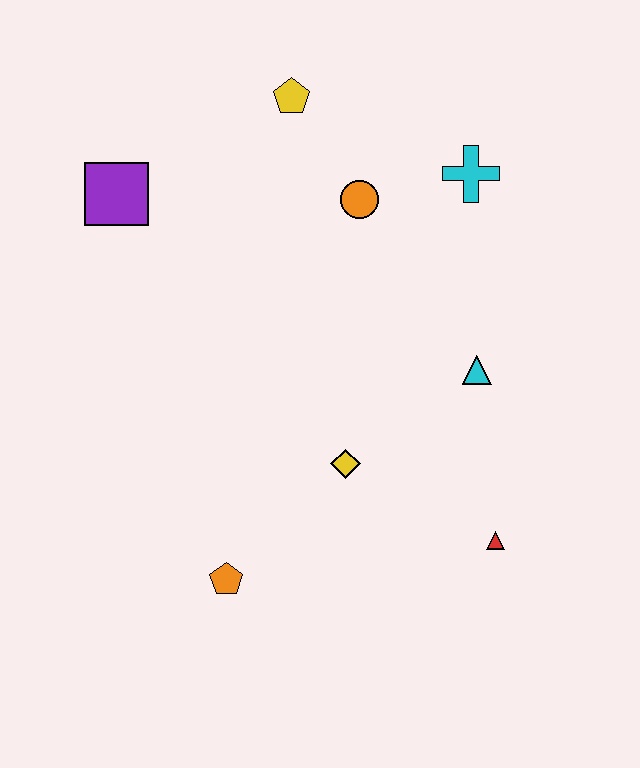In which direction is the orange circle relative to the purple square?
The orange circle is to the right of the purple square.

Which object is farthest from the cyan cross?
The orange pentagon is farthest from the cyan cross.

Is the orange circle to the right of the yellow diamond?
Yes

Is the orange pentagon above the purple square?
No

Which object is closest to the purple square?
The yellow pentagon is closest to the purple square.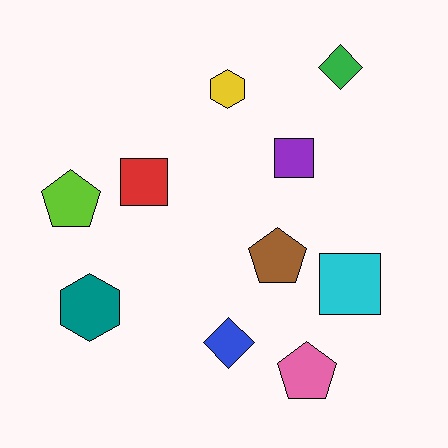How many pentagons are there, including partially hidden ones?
There are 3 pentagons.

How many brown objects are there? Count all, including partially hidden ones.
There is 1 brown object.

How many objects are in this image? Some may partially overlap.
There are 10 objects.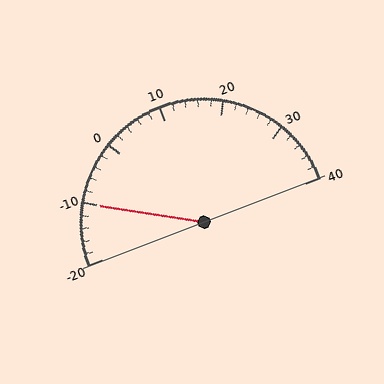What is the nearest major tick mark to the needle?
The nearest major tick mark is -10.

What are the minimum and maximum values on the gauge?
The gauge ranges from -20 to 40.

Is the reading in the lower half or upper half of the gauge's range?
The reading is in the lower half of the range (-20 to 40).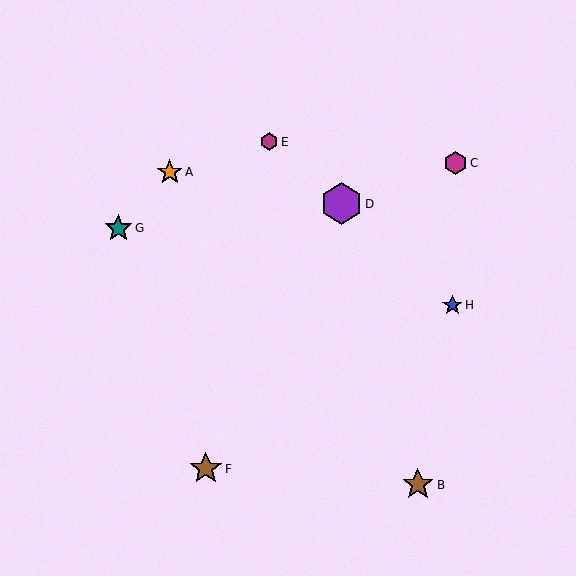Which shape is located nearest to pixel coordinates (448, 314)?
The blue star (labeled H) at (452, 305) is nearest to that location.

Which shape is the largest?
The purple hexagon (labeled D) is the largest.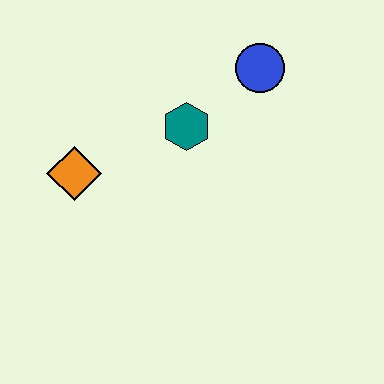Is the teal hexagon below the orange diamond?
No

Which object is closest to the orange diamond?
The teal hexagon is closest to the orange diamond.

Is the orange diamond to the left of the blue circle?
Yes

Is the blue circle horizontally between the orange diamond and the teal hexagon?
No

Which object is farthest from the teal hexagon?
The orange diamond is farthest from the teal hexagon.